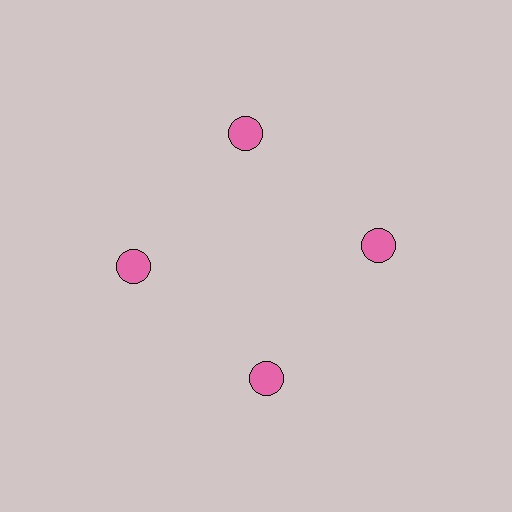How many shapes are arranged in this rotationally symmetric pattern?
There are 4 shapes, arranged in 4 groups of 1.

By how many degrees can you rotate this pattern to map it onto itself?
The pattern maps onto itself every 90 degrees of rotation.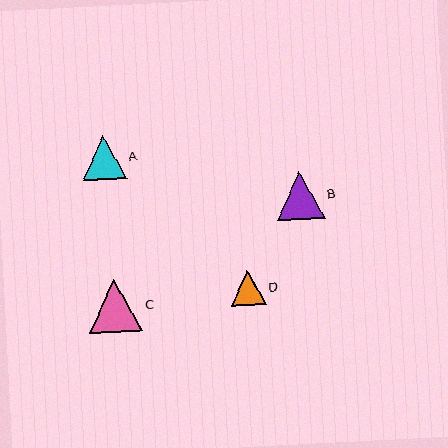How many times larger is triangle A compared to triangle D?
Triangle A is approximately 1.3 times the size of triangle D.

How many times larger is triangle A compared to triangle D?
Triangle A is approximately 1.3 times the size of triangle D.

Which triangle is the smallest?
Triangle D is the smallest with a size of approximately 35 pixels.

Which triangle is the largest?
Triangle C is the largest with a size of approximately 54 pixels.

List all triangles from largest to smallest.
From largest to smallest: C, B, A, D.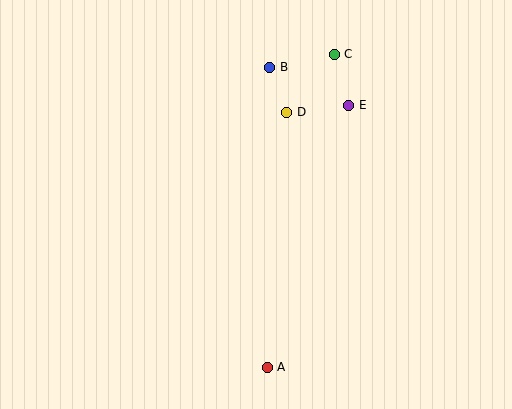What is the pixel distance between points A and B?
The distance between A and B is 300 pixels.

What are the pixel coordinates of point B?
Point B is at (270, 67).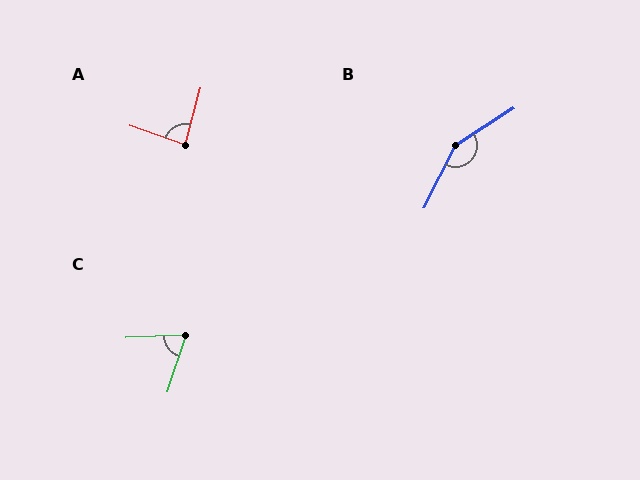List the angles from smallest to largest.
C (69°), A (86°), B (149°).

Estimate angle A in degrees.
Approximately 86 degrees.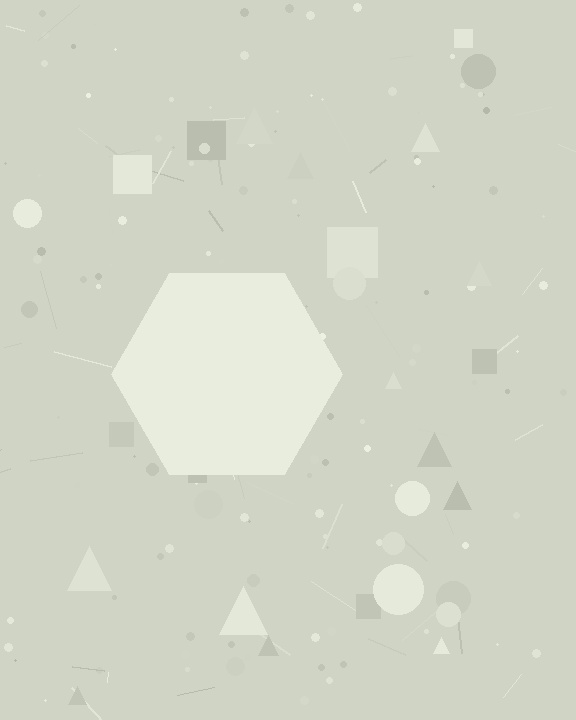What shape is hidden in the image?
A hexagon is hidden in the image.